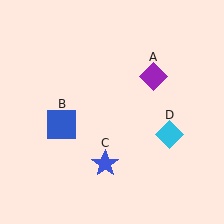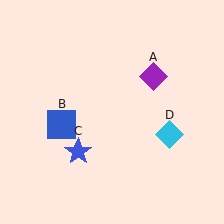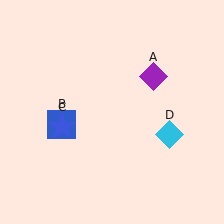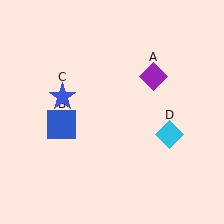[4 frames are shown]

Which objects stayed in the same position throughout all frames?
Purple diamond (object A) and blue square (object B) and cyan diamond (object D) remained stationary.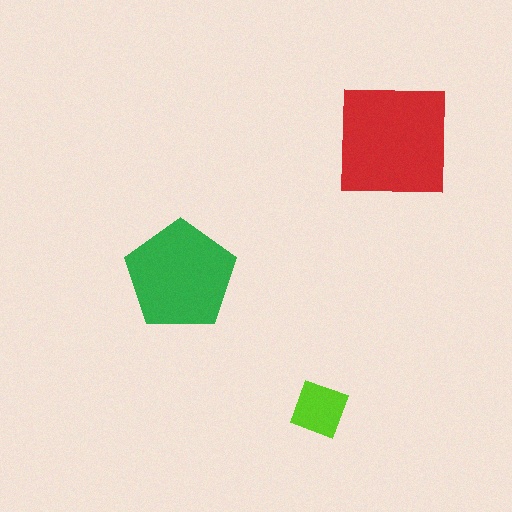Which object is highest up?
The red square is topmost.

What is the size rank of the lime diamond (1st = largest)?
3rd.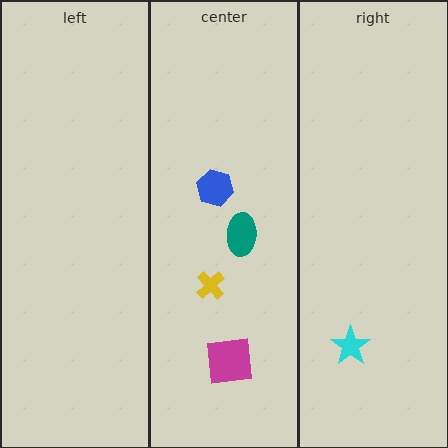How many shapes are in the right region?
1.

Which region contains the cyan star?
The right region.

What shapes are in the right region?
The cyan star.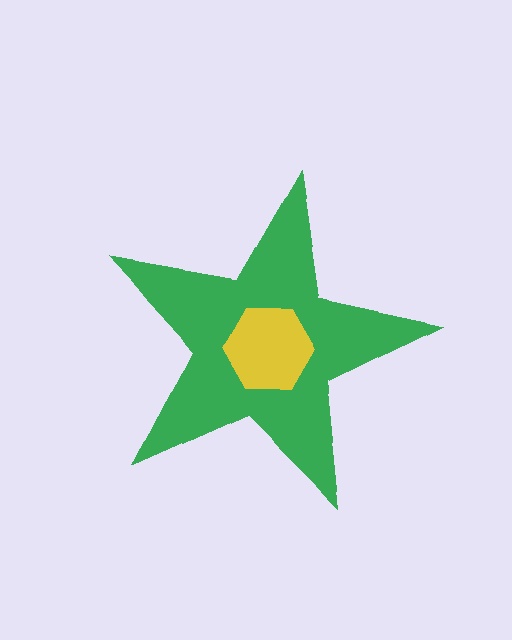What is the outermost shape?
The green star.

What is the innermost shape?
The yellow hexagon.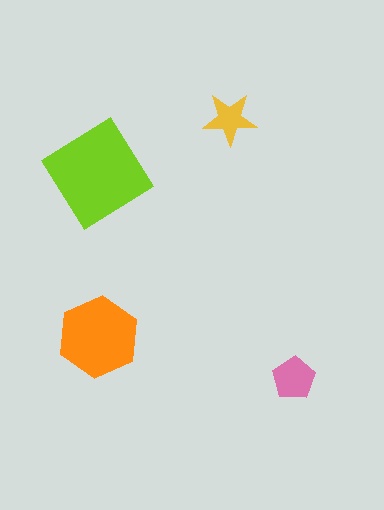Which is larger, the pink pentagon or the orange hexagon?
The orange hexagon.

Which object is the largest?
The lime diamond.